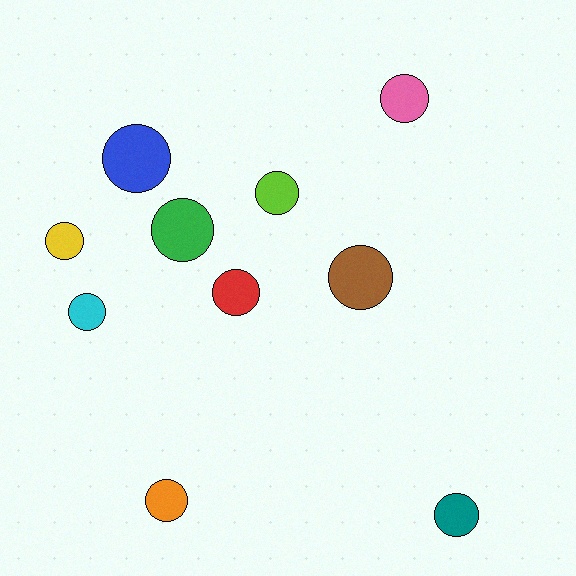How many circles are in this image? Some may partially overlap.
There are 10 circles.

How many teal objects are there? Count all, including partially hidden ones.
There is 1 teal object.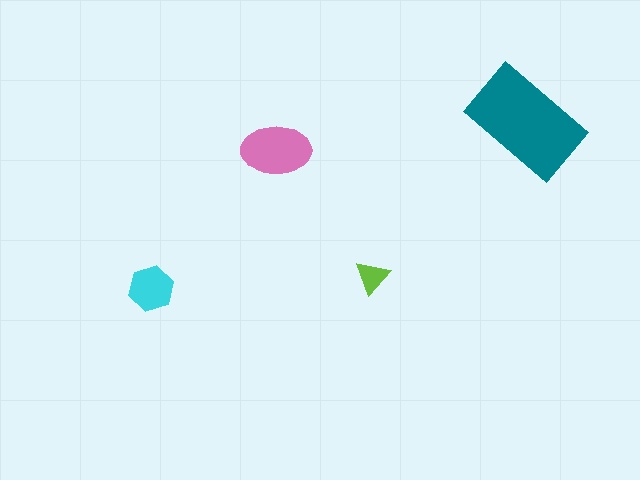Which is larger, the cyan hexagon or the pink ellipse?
The pink ellipse.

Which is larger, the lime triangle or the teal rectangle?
The teal rectangle.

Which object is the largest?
The teal rectangle.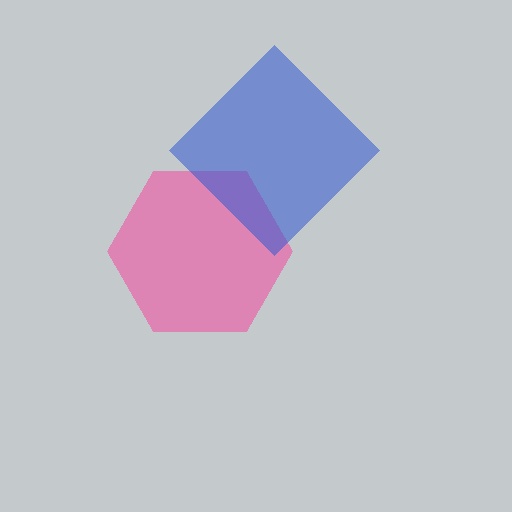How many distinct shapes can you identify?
There are 2 distinct shapes: a pink hexagon, a blue diamond.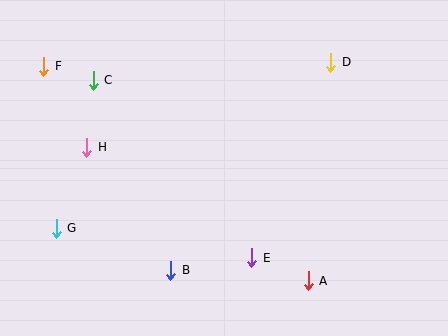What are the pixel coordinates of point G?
Point G is at (56, 228).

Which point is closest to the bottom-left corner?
Point G is closest to the bottom-left corner.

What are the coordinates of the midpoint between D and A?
The midpoint between D and A is at (320, 171).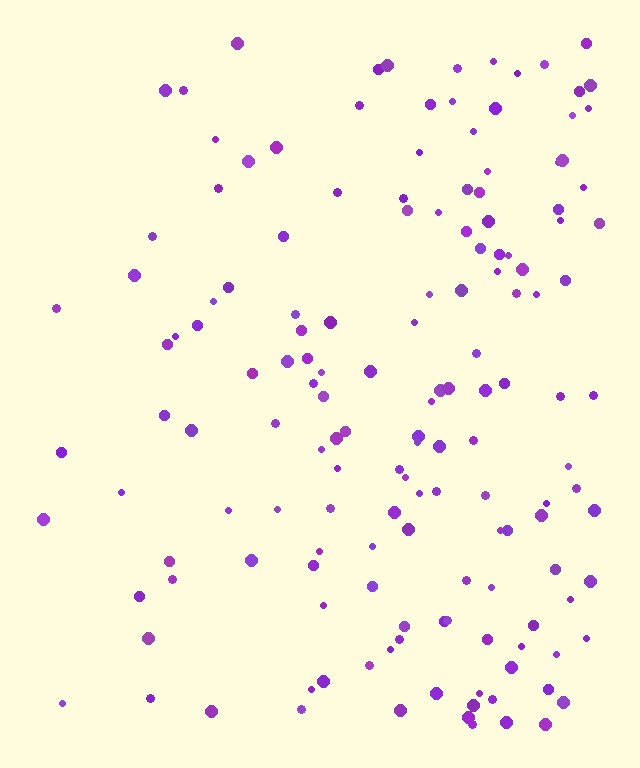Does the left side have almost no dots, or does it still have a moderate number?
Still a moderate number, just noticeably fewer than the right.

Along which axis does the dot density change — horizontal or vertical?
Horizontal.